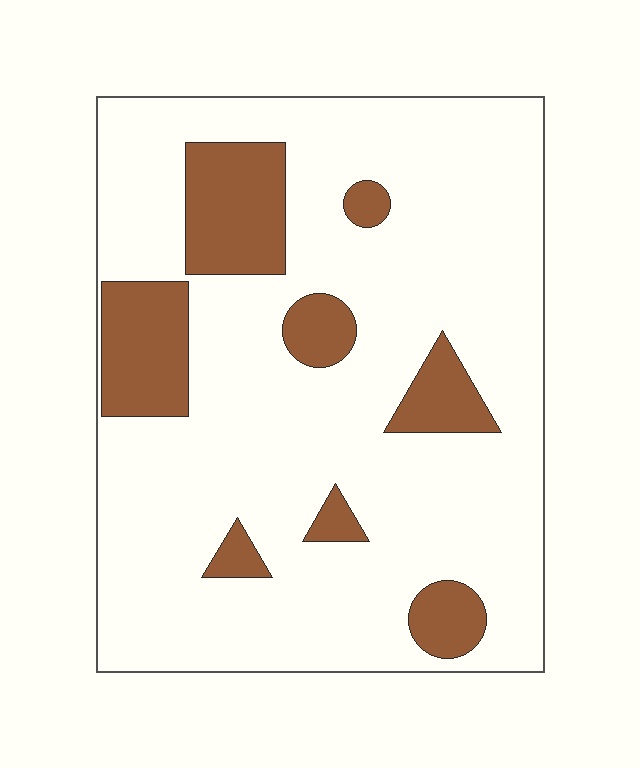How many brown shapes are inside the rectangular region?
8.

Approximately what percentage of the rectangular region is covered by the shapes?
Approximately 20%.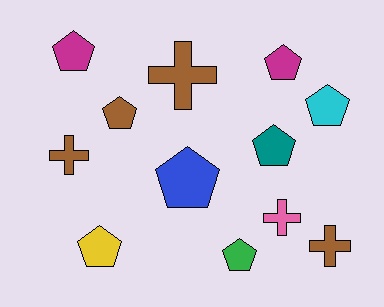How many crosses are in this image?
There are 4 crosses.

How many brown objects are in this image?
There are 4 brown objects.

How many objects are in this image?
There are 12 objects.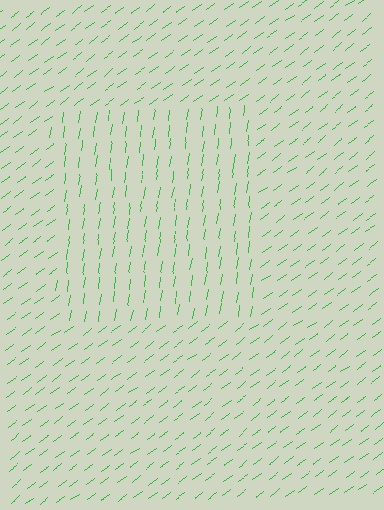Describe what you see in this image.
The image is filled with small green line segments. A rectangle region in the image has lines oriented differently from the surrounding lines, creating a visible texture boundary.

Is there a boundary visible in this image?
Yes, there is a texture boundary formed by a change in line orientation.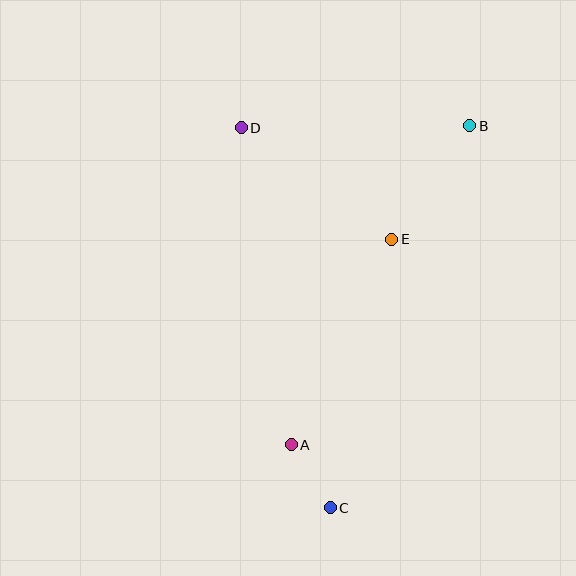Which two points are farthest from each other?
Points B and C are farthest from each other.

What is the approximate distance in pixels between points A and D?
The distance between A and D is approximately 321 pixels.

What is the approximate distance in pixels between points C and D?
The distance between C and D is approximately 390 pixels.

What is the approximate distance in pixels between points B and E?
The distance between B and E is approximately 138 pixels.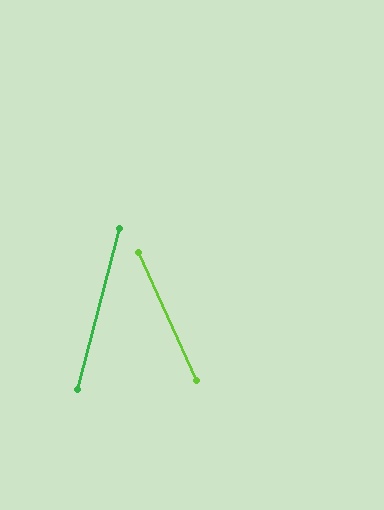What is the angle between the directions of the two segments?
Approximately 39 degrees.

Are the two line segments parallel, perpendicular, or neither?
Neither parallel nor perpendicular — they differ by about 39°.